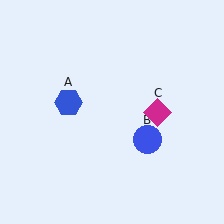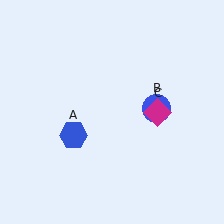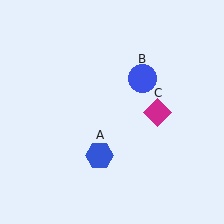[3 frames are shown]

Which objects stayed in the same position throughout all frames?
Magenta diamond (object C) remained stationary.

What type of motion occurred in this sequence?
The blue hexagon (object A), blue circle (object B) rotated counterclockwise around the center of the scene.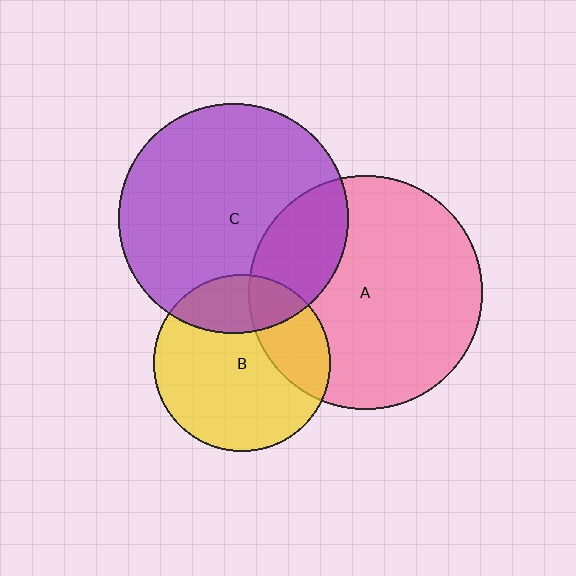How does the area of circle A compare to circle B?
Approximately 1.8 times.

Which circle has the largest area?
Circle A (pink).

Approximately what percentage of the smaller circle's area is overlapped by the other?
Approximately 25%.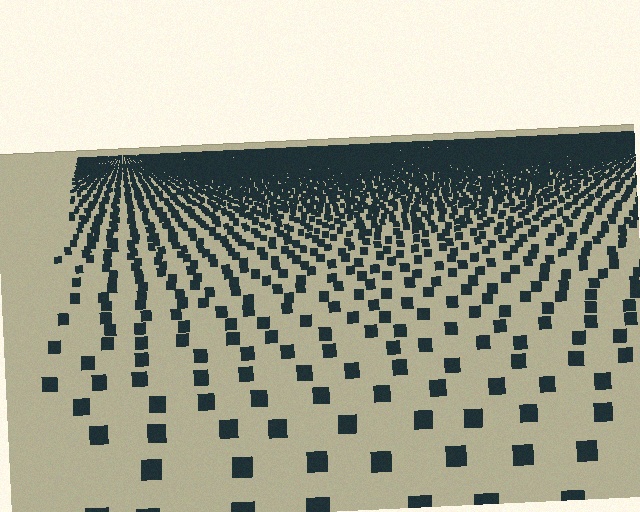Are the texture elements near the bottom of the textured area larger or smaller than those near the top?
Larger. Near the bottom, elements are closer to the viewer and appear at a bigger on-screen size.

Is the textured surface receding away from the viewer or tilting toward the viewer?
The surface is receding away from the viewer. Texture elements get smaller and denser toward the top.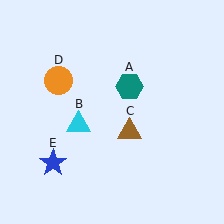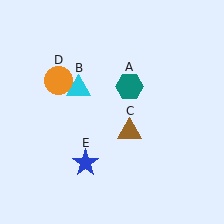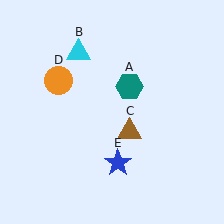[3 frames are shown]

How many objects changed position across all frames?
2 objects changed position: cyan triangle (object B), blue star (object E).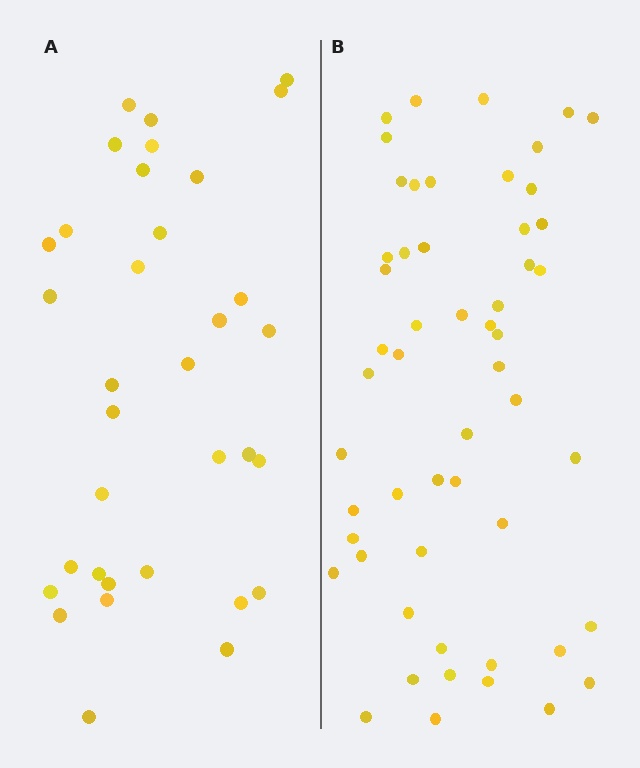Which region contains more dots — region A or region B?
Region B (the right region) has more dots.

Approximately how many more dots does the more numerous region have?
Region B has approximately 20 more dots than region A.